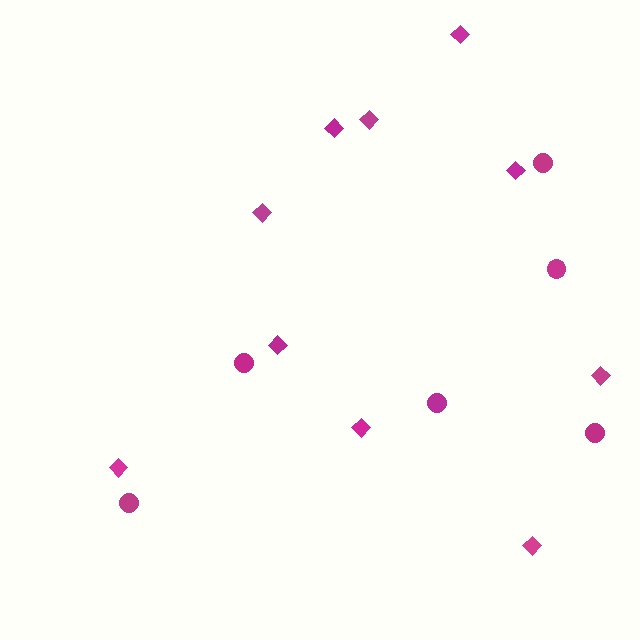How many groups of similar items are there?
There are 2 groups: one group of circles (6) and one group of diamonds (10).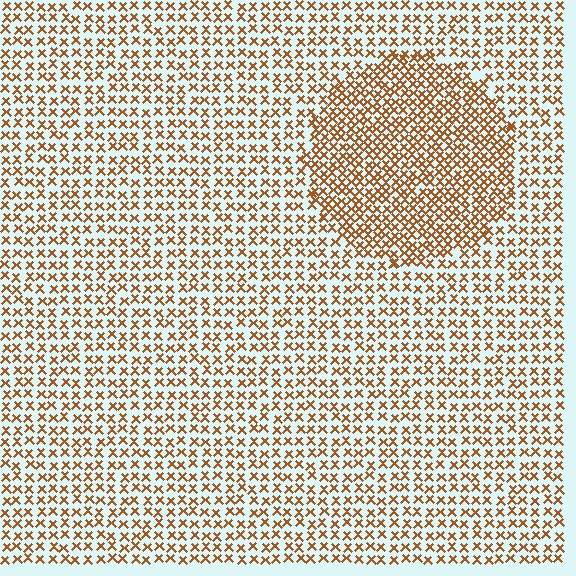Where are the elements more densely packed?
The elements are more densely packed inside the circle boundary.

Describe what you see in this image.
The image contains small brown elements arranged at two different densities. A circle-shaped region is visible where the elements are more densely packed than the surrounding area.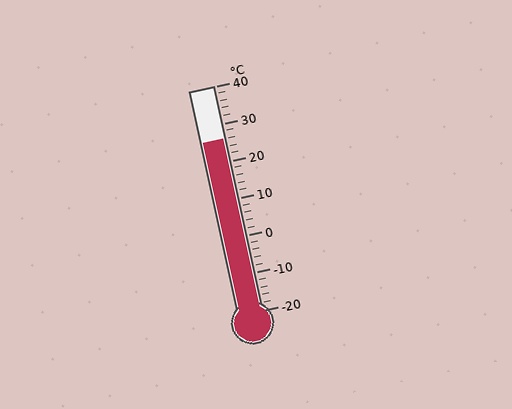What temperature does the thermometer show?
The thermometer shows approximately 26°C.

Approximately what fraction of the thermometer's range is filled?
The thermometer is filled to approximately 75% of its range.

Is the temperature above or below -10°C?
The temperature is above -10°C.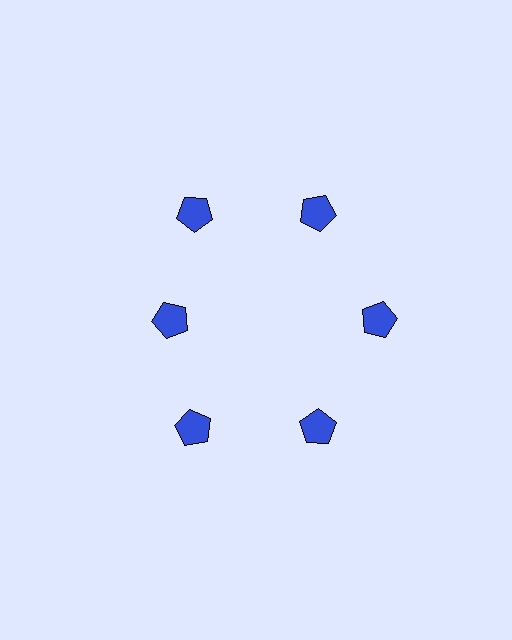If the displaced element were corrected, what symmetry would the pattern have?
It would have 6-fold rotational symmetry — the pattern would map onto itself every 60 degrees.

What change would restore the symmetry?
The symmetry would be restored by moving it outward, back onto the ring so that all 6 pentagons sit at equal angles and equal distance from the center.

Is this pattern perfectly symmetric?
No. The 6 blue pentagons are arranged in a ring, but one element near the 9 o'clock position is pulled inward toward the center, breaking the 6-fold rotational symmetry.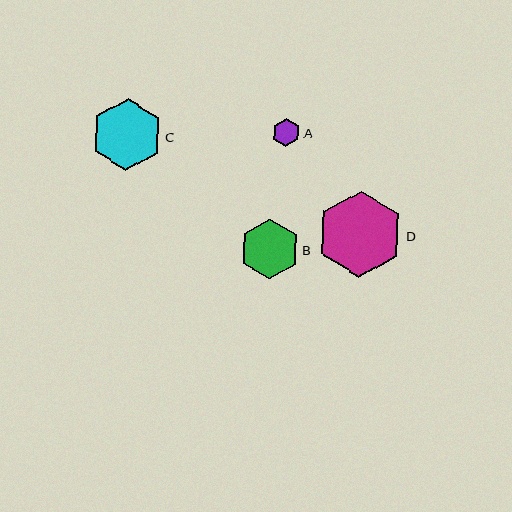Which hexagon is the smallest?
Hexagon A is the smallest with a size of approximately 28 pixels.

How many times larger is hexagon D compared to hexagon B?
Hexagon D is approximately 1.4 times the size of hexagon B.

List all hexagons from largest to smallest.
From largest to smallest: D, C, B, A.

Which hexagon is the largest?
Hexagon D is the largest with a size of approximately 86 pixels.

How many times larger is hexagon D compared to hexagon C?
Hexagon D is approximately 1.2 times the size of hexagon C.